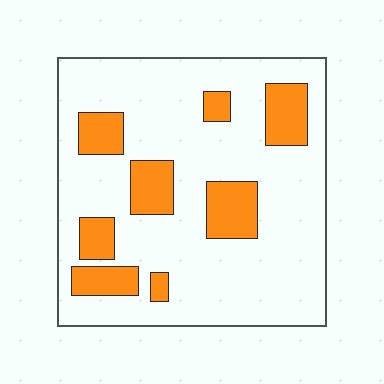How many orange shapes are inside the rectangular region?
8.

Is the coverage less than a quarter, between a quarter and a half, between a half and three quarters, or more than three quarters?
Less than a quarter.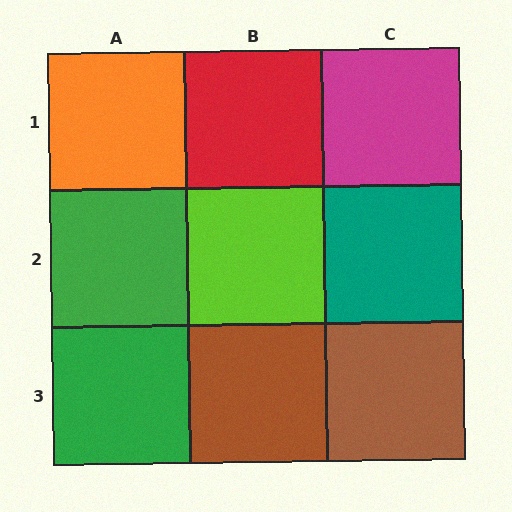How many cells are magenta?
1 cell is magenta.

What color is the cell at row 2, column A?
Green.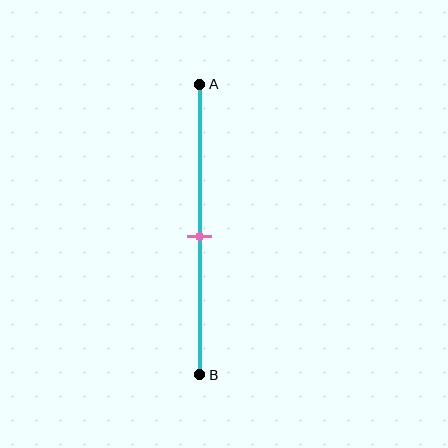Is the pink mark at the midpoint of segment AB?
Yes, the mark is approximately at the midpoint.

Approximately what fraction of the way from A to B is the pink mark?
The pink mark is approximately 50% of the way from A to B.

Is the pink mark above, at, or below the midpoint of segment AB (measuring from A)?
The pink mark is approximately at the midpoint of segment AB.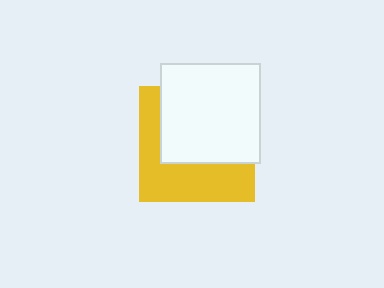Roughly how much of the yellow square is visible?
A small part of it is visible (roughly 44%).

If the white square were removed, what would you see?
You would see the complete yellow square.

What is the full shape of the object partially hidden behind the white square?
The partially hidden object is a yellow square.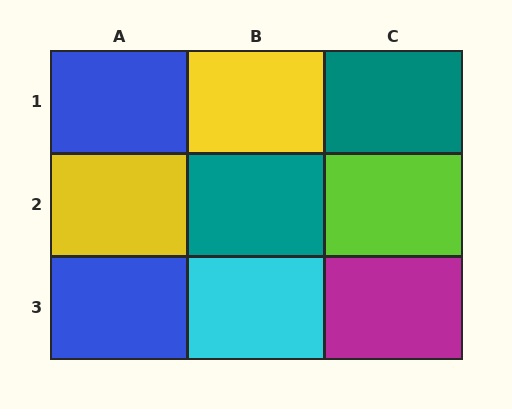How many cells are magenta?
1 cell is magenta.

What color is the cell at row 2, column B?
Teal.